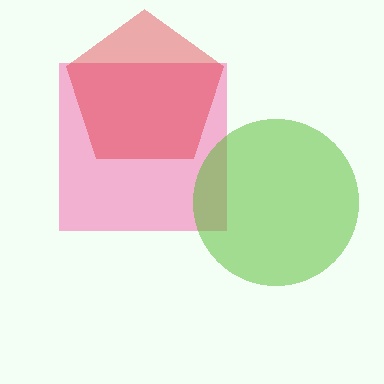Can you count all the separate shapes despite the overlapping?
Yes, there are 3 separate shapes.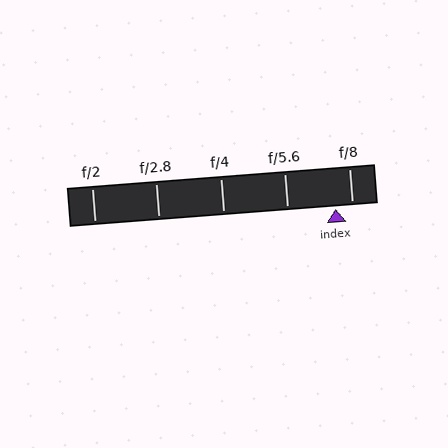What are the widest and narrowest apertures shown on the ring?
The widest aperture shown is f/2 and the narrowest is f/8.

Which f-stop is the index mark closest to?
The index mark is closest to f/8.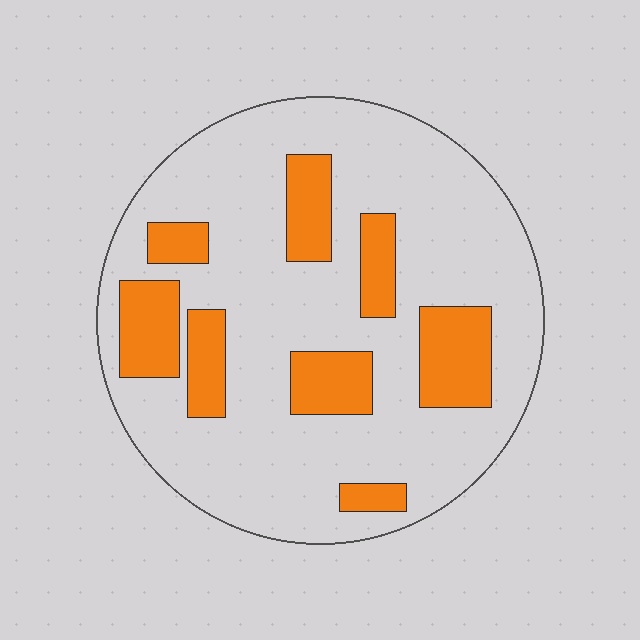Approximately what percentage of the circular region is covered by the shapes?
Approximately 25%.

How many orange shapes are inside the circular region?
8.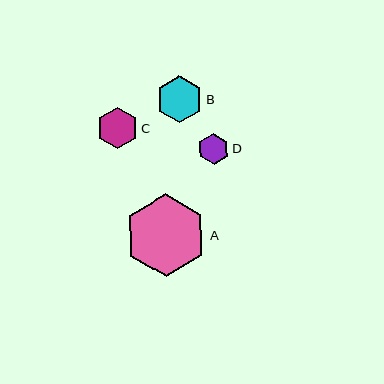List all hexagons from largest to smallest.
From largest to smallest: A, B, C, D.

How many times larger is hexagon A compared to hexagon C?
Hexagon A is approximately 2.0 times the size of hexagon C.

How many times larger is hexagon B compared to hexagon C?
Hexagon B is approximately 1.1 times the size of hexagon C.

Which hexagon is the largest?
Hexagon A is the largest with a size of approximately 83 pixels.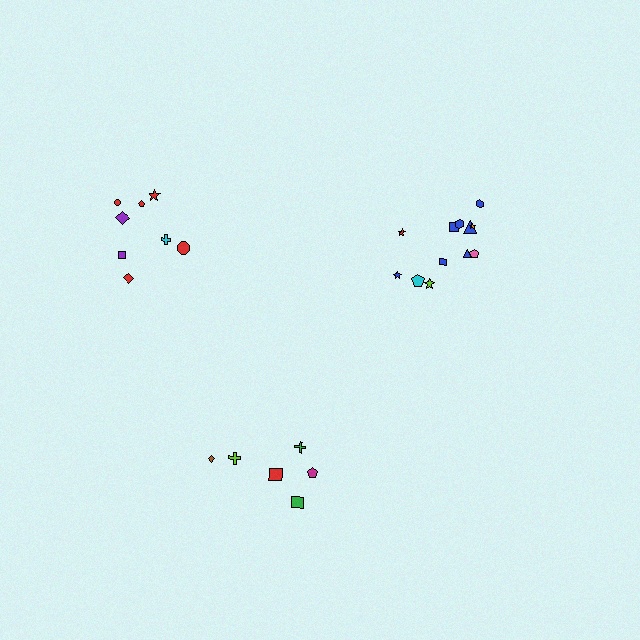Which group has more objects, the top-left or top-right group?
The top-right group.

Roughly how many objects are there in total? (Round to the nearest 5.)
Roughly 25 objects in total.